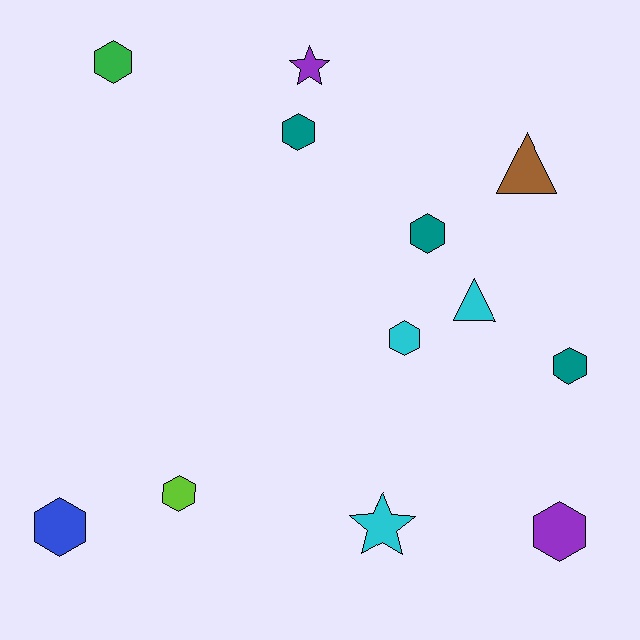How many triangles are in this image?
There are 2 triangles.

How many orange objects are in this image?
There are no orange objects.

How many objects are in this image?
There are 12 objects.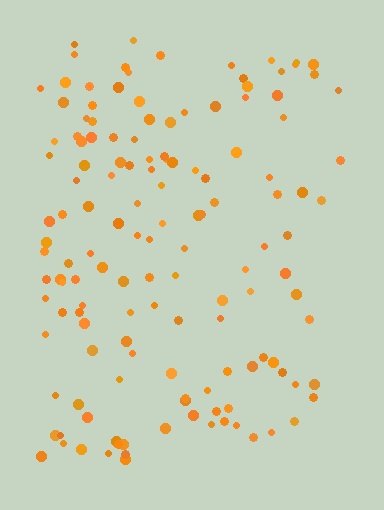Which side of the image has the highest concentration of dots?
The left.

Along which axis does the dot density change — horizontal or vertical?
Horizontal.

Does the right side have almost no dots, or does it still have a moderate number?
Still a moderate number, just noticeably fewer than the left.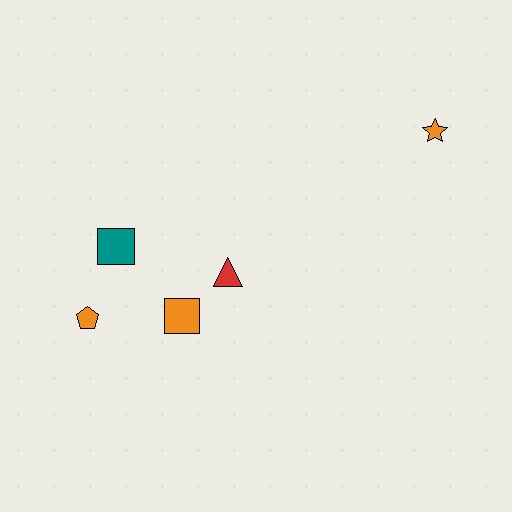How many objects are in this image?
There are 5 objects.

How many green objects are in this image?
There are no green objects.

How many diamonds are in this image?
There are no diamonds.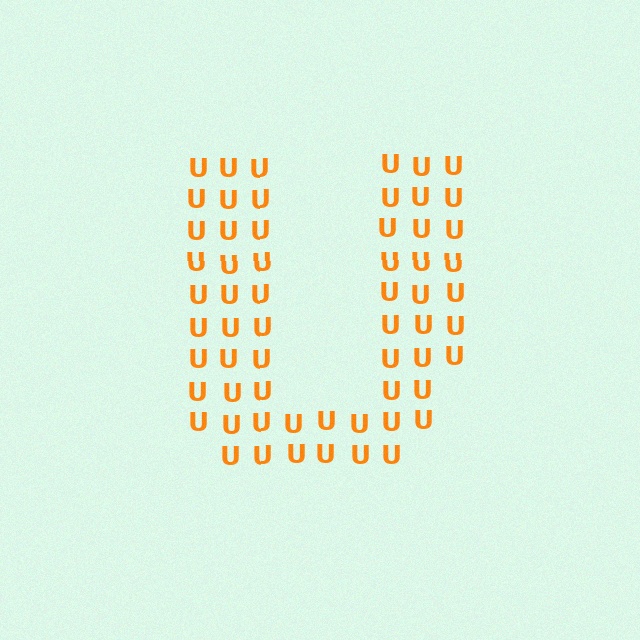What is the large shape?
The large shape is the letter U.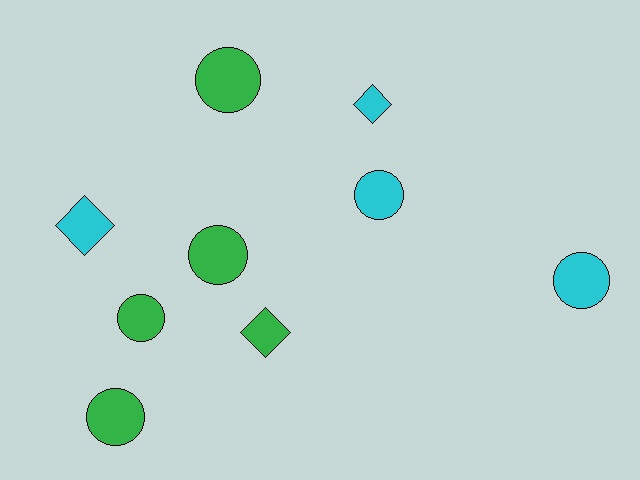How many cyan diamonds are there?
There are 2 cyan diamonds.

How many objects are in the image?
There are 9 objects.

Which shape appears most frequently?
Circle, with 6 objects.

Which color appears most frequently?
Green, with 5 objects.